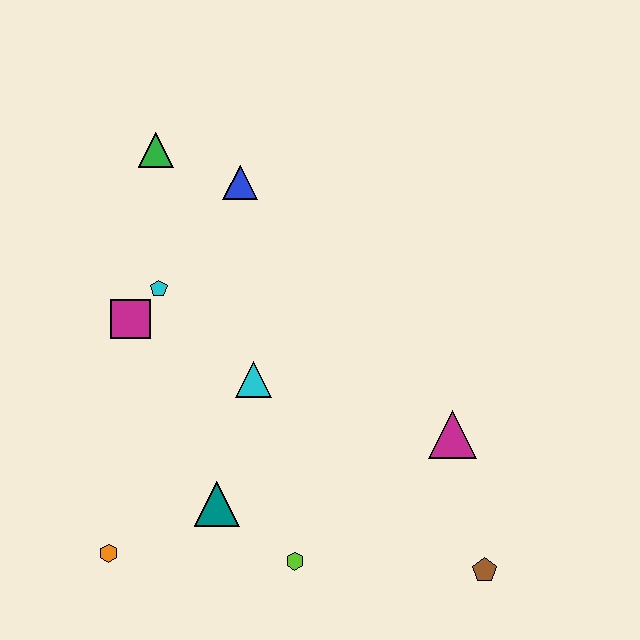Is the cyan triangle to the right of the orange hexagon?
Yes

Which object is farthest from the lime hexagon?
The green triangle is farthest from the lime hexagon.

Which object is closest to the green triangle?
The blue triangle is closest to the green triangle.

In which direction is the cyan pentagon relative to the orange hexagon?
The cyan pentagon is above the orange hexagon.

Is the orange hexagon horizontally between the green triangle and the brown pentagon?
No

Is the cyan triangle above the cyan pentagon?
No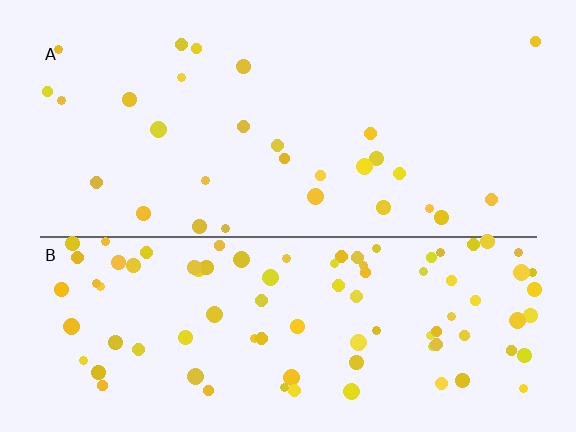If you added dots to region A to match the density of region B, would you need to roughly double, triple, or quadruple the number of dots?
Approximately triple.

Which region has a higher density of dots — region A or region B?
B (the bottom).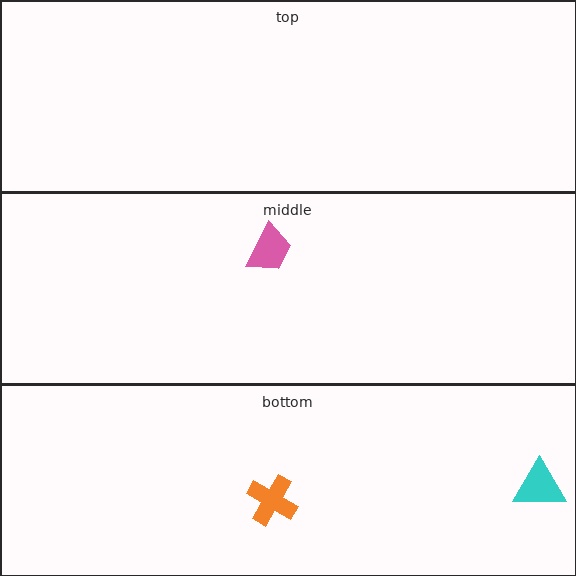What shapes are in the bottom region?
The orange cross, the cyan triangle.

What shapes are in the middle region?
The pink trapezoid.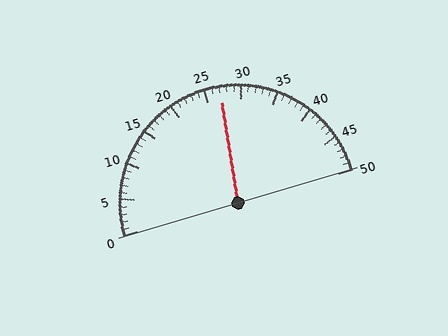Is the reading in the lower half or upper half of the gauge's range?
The reading is in the upper half of the range (0 to 50).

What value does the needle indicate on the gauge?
The needle indicates approximately 27.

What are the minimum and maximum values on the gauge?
The gauge ranges from 0 to 50.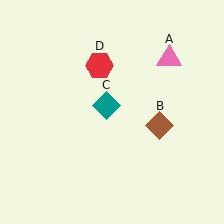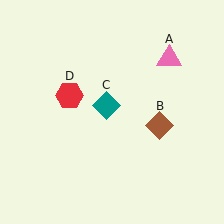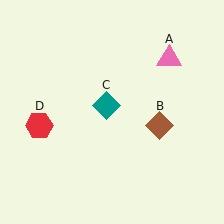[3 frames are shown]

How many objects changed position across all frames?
1 object changed position: red hexagon (object D).